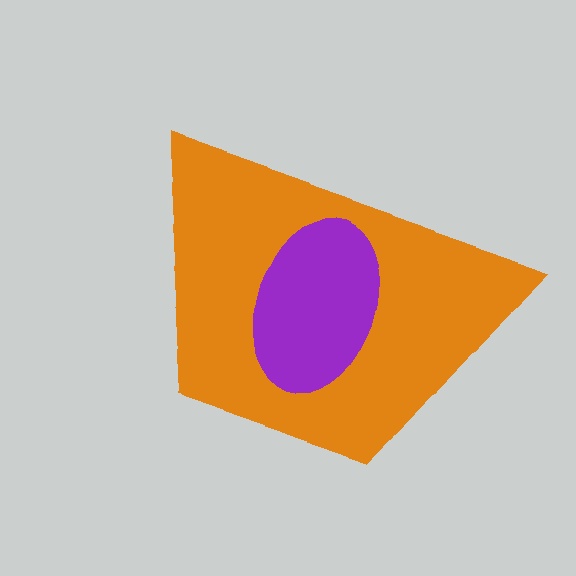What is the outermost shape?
The orange trapezoid.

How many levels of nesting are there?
2.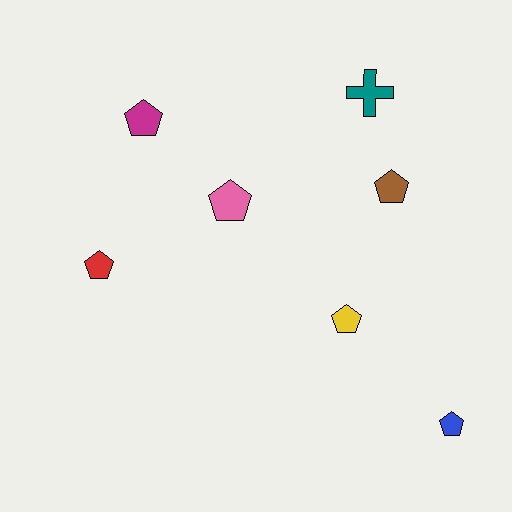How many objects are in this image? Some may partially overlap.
There are 7 objects.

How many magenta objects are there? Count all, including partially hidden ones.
There is 1 magenta object.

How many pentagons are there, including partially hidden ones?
There are 6 pentagons.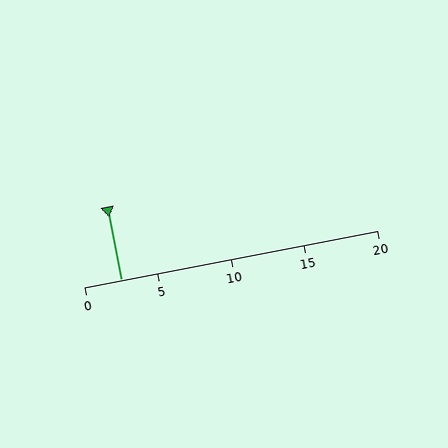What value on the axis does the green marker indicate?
The marker indicates approximately 2.5.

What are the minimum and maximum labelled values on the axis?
The axis runs from 0 to 20.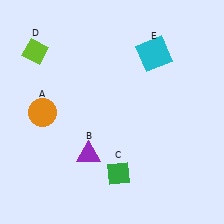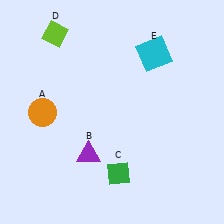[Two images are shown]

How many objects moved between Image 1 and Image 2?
1 object moved between the two images.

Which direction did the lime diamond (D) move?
The lime diamond (D) moved right.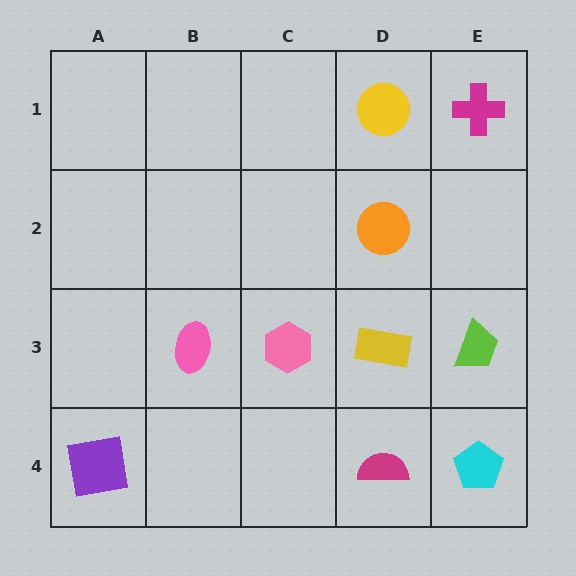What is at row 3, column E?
A lime trapezoid.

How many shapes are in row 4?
3 shapes.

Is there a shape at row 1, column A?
No, that cell is empty.